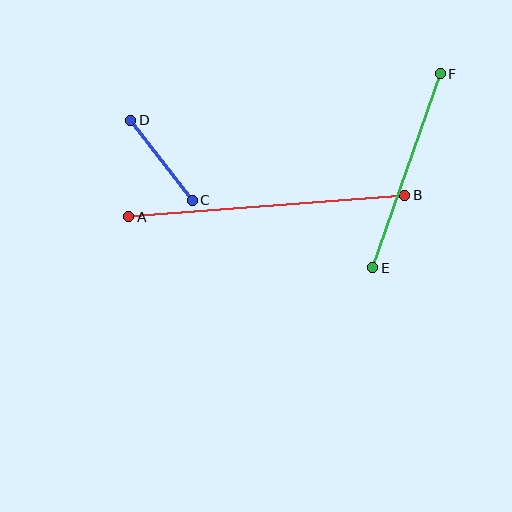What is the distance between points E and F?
The distance is approximately 205 pixels.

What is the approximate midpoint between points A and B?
The midpoint is at approximately (267, 206) pixels.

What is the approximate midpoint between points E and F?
The midpoint is at approximately (407, 171) pixels.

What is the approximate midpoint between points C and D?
The midpoint is at approximately (162, 160) pixels.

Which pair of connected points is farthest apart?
Points A and B are farthest apart.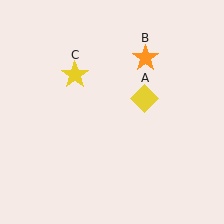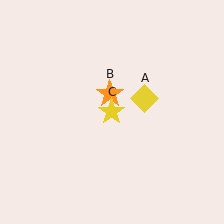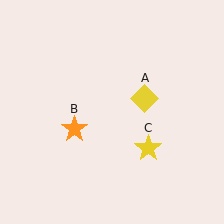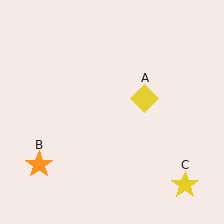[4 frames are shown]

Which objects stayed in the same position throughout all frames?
Yellow diamond (object A) remained stationary.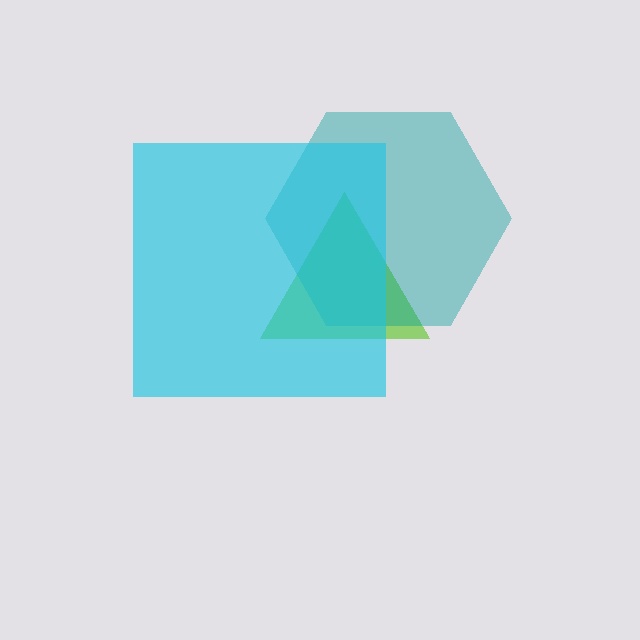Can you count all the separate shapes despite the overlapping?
Yes, there are 3 separate shapes.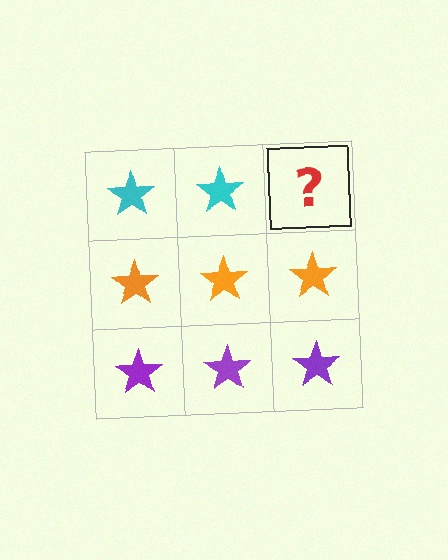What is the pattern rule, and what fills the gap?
The rule is that each row has a consistent color. The gap should be filled with a cyan star.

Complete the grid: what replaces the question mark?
The question mark should be replaced with a cyan star.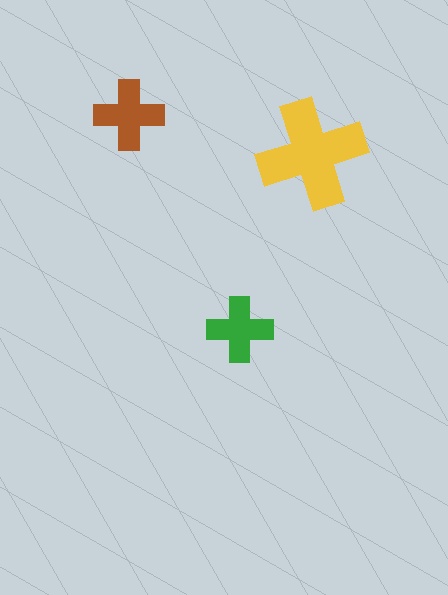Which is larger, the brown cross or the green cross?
The brown one.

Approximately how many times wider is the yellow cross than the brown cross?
About 1.5 times wider.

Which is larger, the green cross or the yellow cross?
The yellow one.